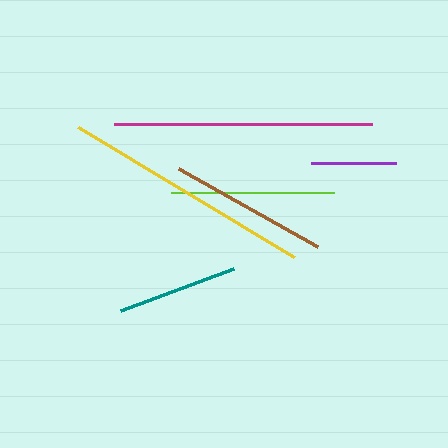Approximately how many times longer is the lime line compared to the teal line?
The lime line is approximately 1.4 times the length of the teal line.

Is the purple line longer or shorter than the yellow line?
The yellow line is longer than the purple line.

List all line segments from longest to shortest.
From longest to shortest: magenta, yellow, lime, brown, teal, purple.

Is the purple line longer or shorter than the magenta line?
The magenta line is longer than the purple line.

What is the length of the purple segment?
The purple segment is approximately 85 pixels long.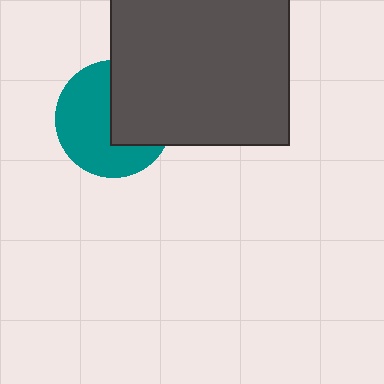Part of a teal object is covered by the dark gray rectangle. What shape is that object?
It is a circle.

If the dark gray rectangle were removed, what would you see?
You would see the complete teal circle.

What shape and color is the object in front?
The object in front is a dark gray rectangle.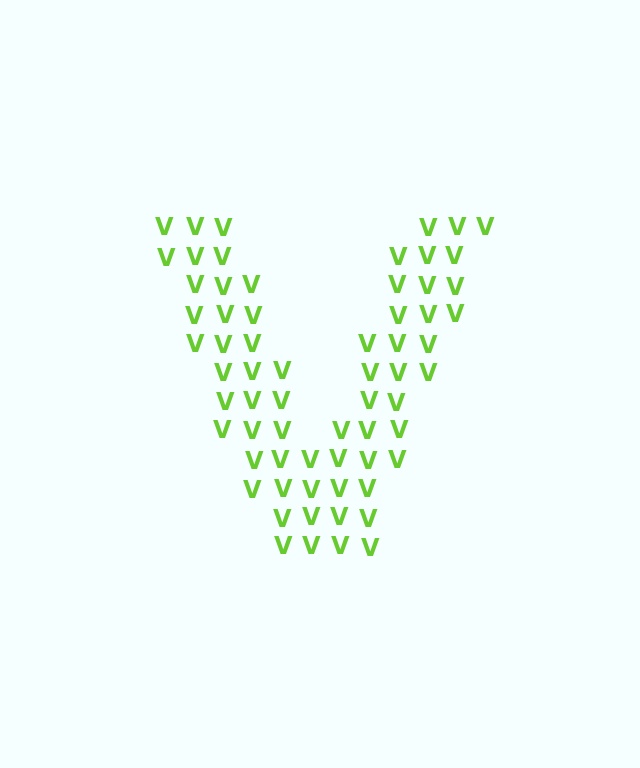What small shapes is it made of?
It is made of small letter V's.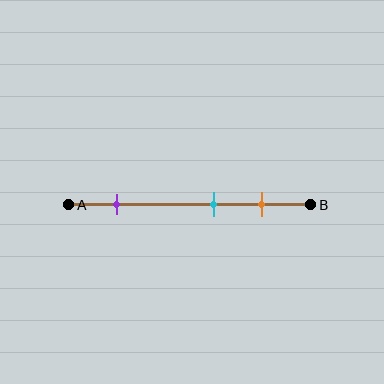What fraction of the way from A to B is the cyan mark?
The cyan mark is approximately 60% (0.6) of the way from A to B.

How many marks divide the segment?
There are 3 marks dividing the segment.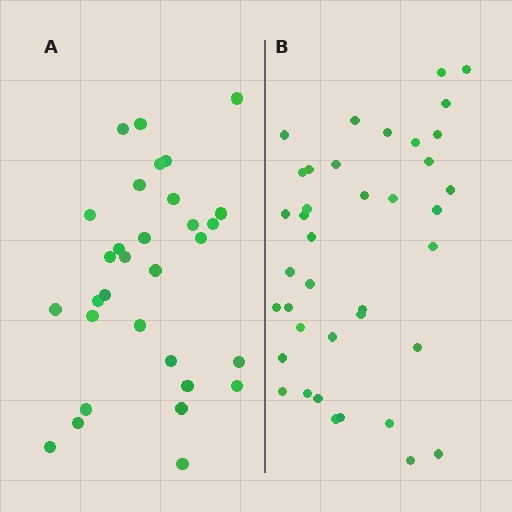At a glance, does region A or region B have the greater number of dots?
Region B (the right region) has more dots.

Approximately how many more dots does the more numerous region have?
Region B has roughly 8 or so more dots than region A.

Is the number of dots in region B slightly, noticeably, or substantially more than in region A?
Region B has noticeably more, but not dramatically so. The ratio is roughly 1.3 to 1.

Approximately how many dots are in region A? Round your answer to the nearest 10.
About 30 dots. (The exact count is 31, which rounds to 30.)